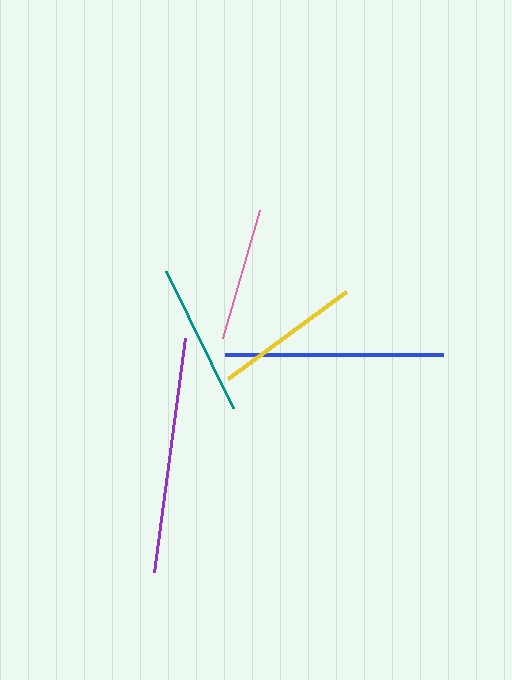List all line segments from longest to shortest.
From longest to shortest: purple, blue, teal, yellow, pink.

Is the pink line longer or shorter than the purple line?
The purple line is longer than the pink line.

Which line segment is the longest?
The purple line is the longest at approximately 236 pixels.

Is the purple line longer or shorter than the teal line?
The purple line is longer than the teal line.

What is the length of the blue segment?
The blue segment is approximately 218 pixels long.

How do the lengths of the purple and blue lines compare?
The purple and blue lines are approximately the same length.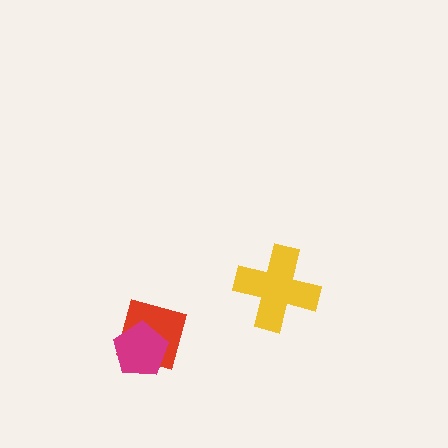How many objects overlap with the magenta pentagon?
1 object overlaps with the magenta pentagon.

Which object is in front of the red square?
The magenta pentagon is in front of the red square.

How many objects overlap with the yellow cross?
0 objects overlap with the yellow cross.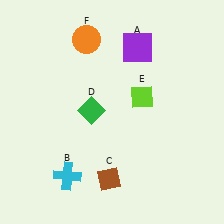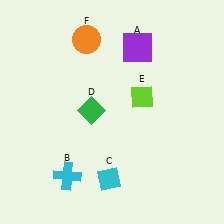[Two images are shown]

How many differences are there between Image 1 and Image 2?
There is 1 difference between the two images.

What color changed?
The diamond (C) changed from brown in Image 1 to cyan in Image 2.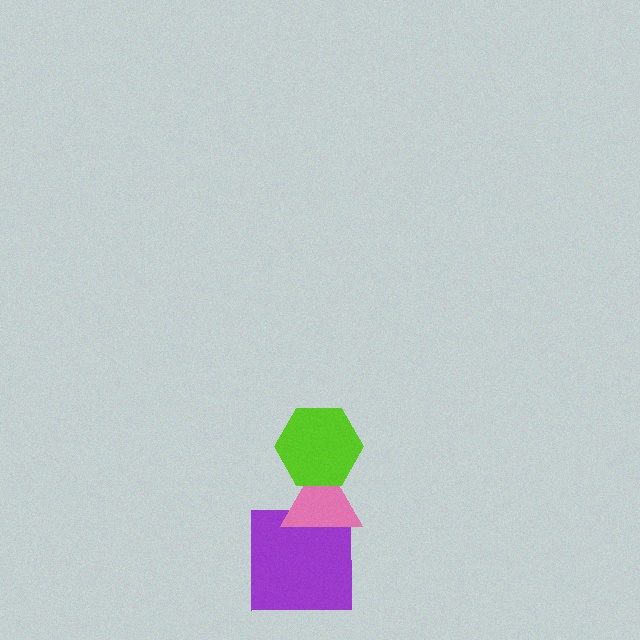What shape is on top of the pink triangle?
The lime hexagon is on top of the pink triangle.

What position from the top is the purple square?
The purple square is 3rd from the top.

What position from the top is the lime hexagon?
The lime hexagon is 1st from the top.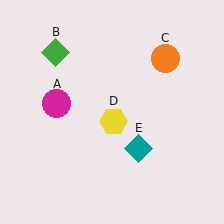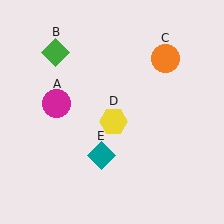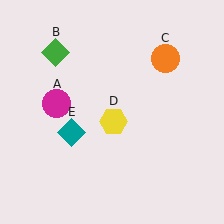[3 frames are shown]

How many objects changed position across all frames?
1 object changed position: teal diamond (object E).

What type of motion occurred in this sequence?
The teal diamond (object E) rotated clockwise around the center of the scene.